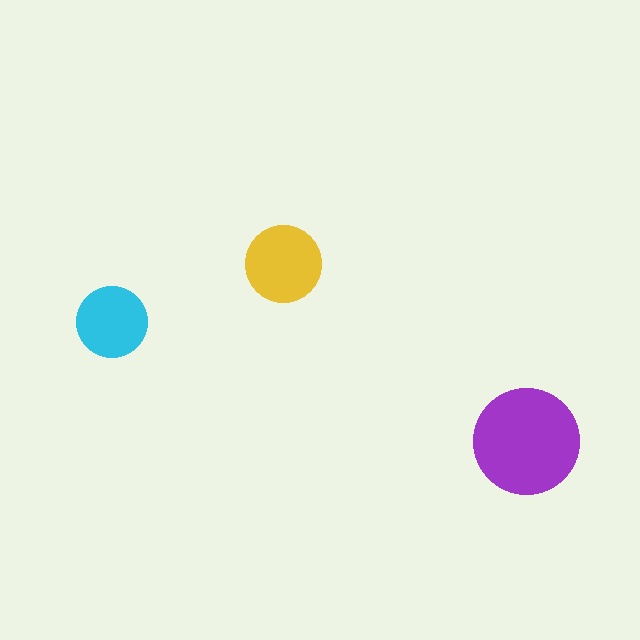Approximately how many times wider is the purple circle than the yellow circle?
About 1.5 times wider.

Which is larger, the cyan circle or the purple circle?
The purple one.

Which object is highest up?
The yellow circle is topmost.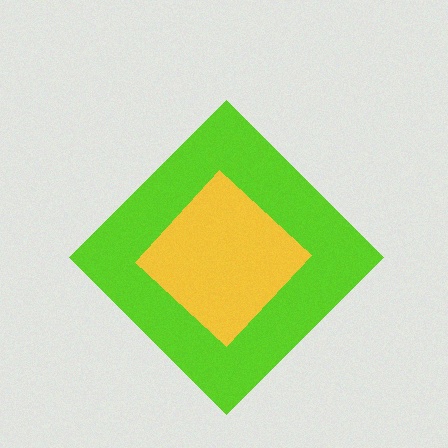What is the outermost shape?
The lime diamond.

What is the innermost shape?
The yellow diamond.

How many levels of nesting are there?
2.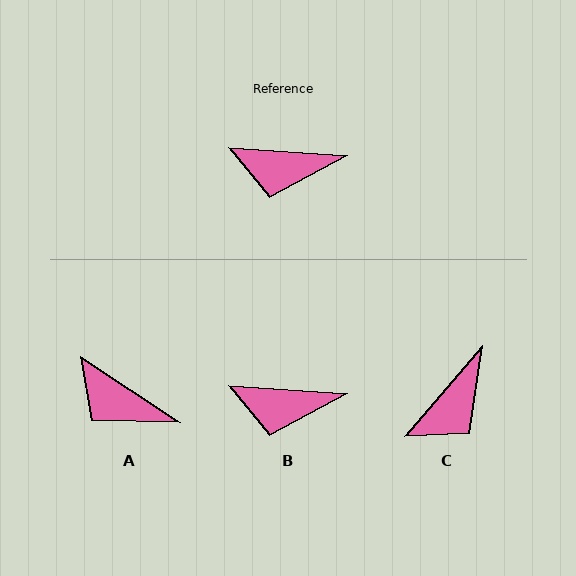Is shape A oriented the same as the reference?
No, it is off by about 29 degrees.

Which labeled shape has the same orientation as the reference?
B.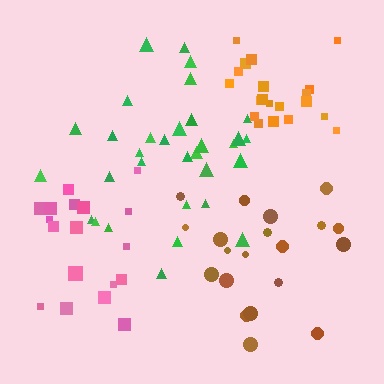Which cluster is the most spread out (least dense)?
Brown.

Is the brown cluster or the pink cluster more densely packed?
Pink.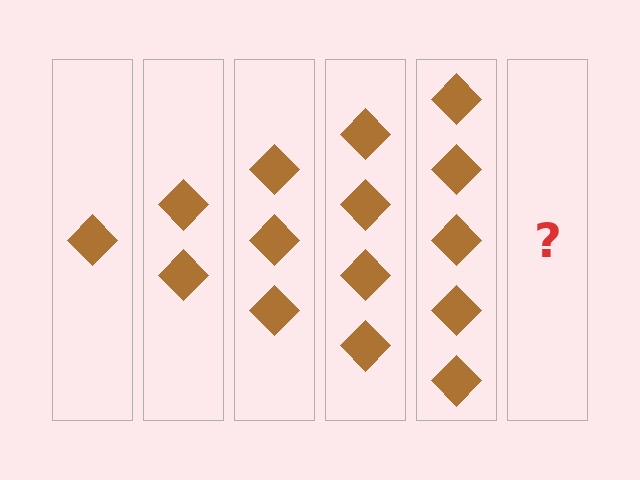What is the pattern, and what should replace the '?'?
The pattern is that each step adds one more diamond. The '?' should be 6 diamonds.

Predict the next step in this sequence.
The next step is 6 diamonds.